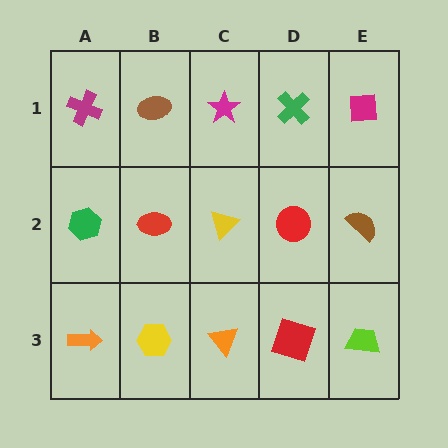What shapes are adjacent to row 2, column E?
A magenta square (row 1, column E), a lime trapezoid (row 3, column E), a red circle (row 2, column D).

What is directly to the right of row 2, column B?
A yellow triangle.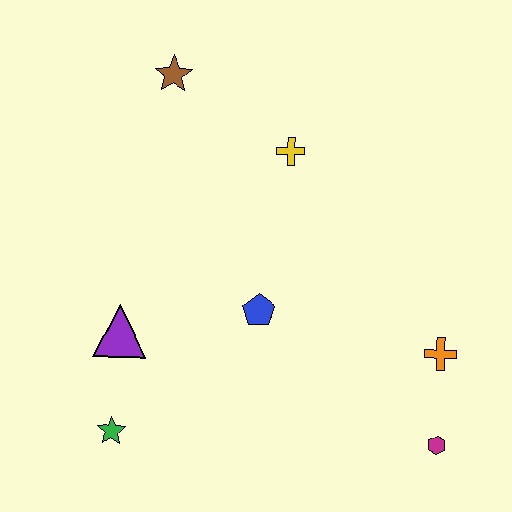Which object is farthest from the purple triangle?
The magenta hexagon is farthest from the purple triangle.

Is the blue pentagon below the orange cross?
No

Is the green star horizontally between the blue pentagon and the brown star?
No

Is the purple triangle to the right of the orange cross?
No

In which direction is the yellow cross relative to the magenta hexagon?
The yellow cross is above the magenta hexagon.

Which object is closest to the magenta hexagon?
The orange cross is closest to the magenta hexagon.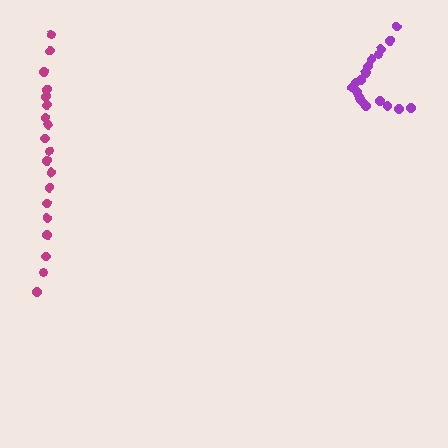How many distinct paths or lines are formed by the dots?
There are 2 distinct paths.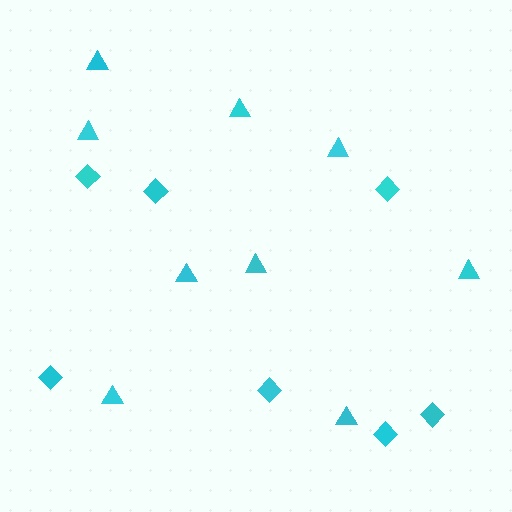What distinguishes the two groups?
There are 2 groups: one group of diamonds (7) and one group of triangles (9).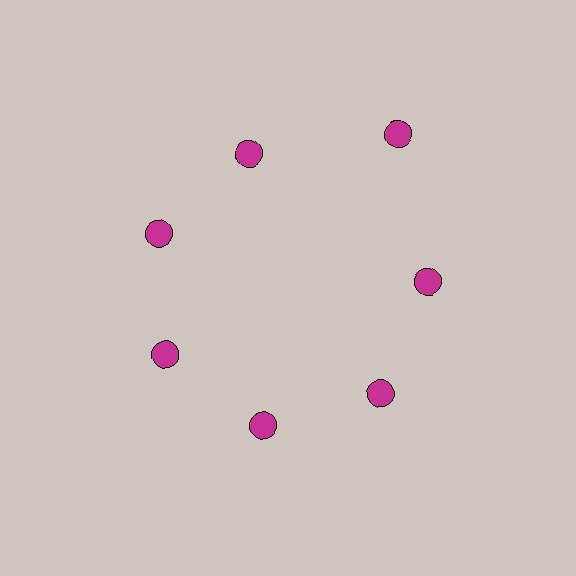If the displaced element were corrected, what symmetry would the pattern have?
It would have 7-fold rotational symmetry — the pattern would map onto itself every 51 degrees.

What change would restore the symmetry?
The symmetry would be restored by moving it inward, back onto the ring so that all 7 circles sit at equal angles and equal distance from the center.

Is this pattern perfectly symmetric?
No. The 7 magenta circles are arranged in a ring, but one element near the 1 o'clock position is pushed outward from the center, breaking the 7-fold rotational symmetry.